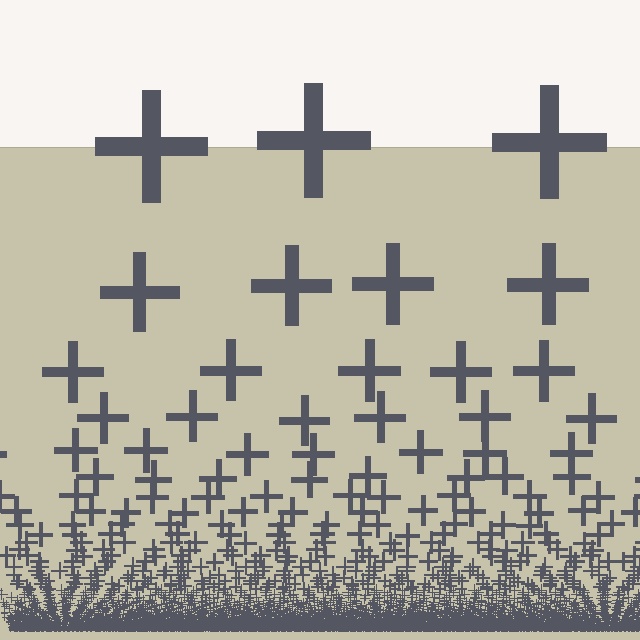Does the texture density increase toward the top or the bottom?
Density increases toward the bottom.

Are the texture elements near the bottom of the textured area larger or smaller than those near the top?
Smaller. The gradient is inverted — elements near the bottom are smaller and denser.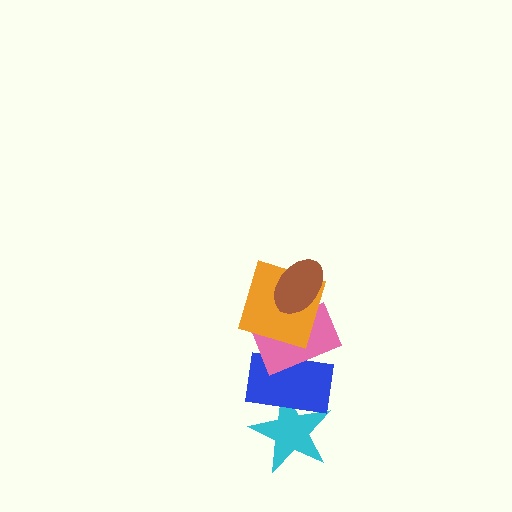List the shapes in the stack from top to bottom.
From top to bottom: the brown ellipse, the orange square, the pink rectangle, the blue rectangle, the cyan star.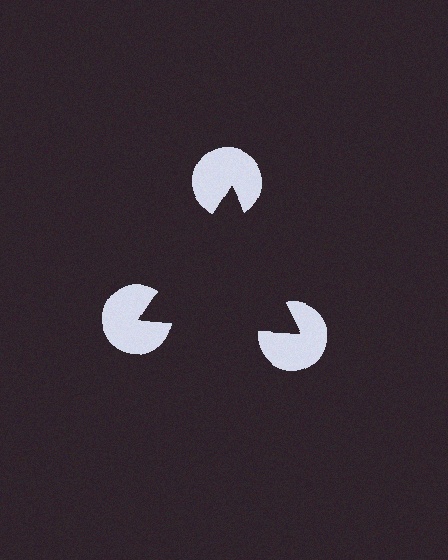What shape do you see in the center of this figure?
An illusory triangle — its edges are inferred from the aligned wedge cuts in the pac-man discs, not physically drawn.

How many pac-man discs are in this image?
There are 3 — one at each vertex of the illusory triangle.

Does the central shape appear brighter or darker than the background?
It typically appears slightly darker than the background, even though no actual brightness change is drawn.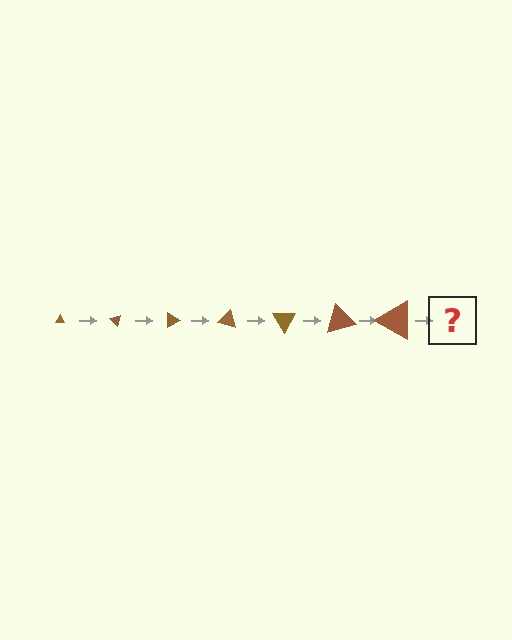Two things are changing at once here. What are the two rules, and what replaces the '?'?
The two rules are that the triangle grows larger each step and it rotates 45 degrees each step. The '?' should be a triangle, larger than the previous one and rotated 315 degrees from the start.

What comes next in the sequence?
The next element should be a triangle, larger than the previous one and rotated 315 degrees from the start.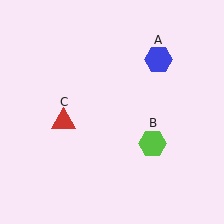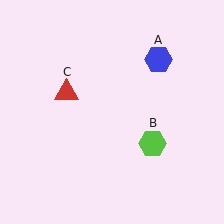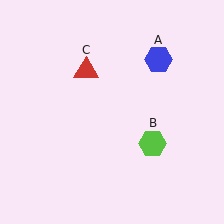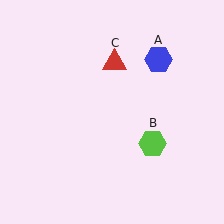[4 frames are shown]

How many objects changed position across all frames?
1 object changed position: red triangle (object C).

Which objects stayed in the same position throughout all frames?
Blue hexagon (object A) and lime hexagon (object B) remained stationary.